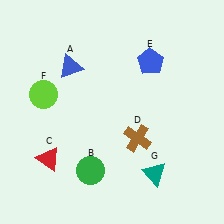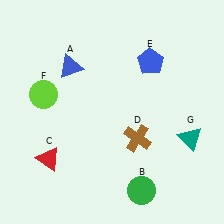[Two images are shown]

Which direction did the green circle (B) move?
The green circle (B) moved right.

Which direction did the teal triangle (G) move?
The teal triangle (G) moved right.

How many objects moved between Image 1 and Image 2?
2 objects moved between the two images.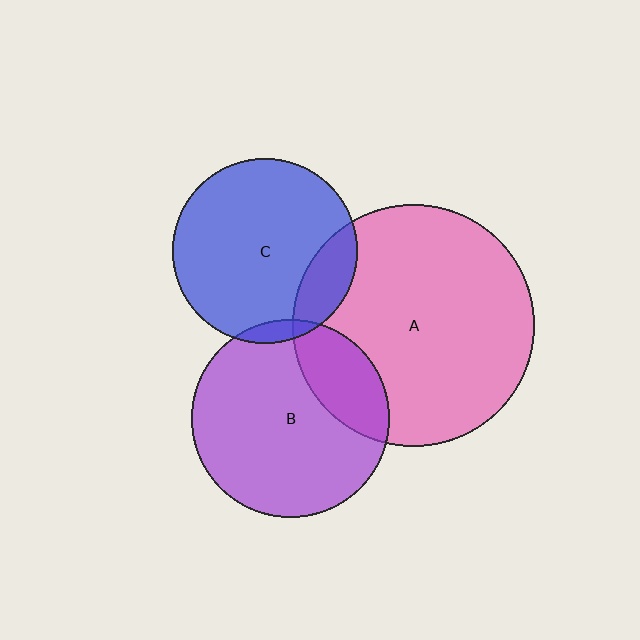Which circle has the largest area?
Circle A (pink).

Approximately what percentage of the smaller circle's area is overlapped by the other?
Approximately 25%.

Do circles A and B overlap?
Yes.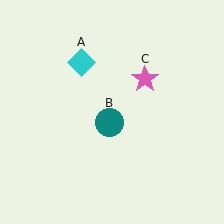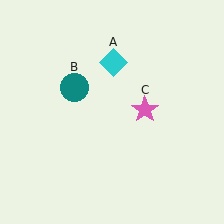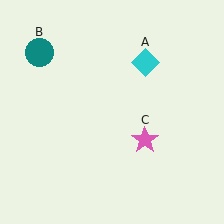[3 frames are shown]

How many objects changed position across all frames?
3 objects changed position: cyan diamond (object A), teal circle (object B), pink star (object C).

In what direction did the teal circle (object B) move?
The teal circle (object B) moved up and to the left.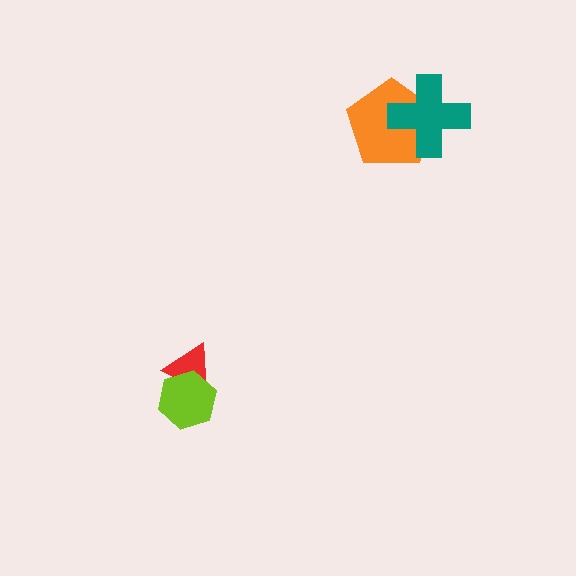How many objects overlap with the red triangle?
1 object overlaps with the red triangle.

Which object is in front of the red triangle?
The lime hexagon is in front of the red triangle.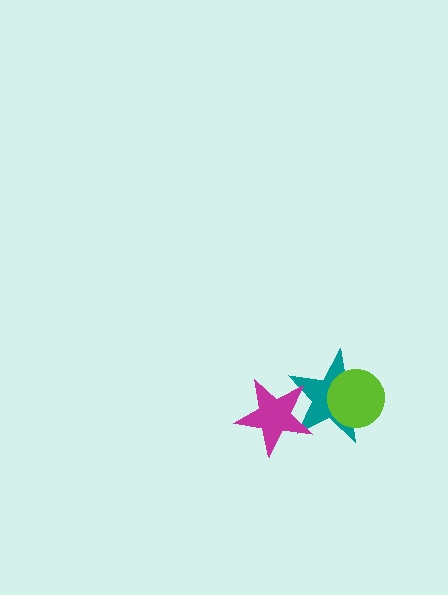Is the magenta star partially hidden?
No, no other shape covers it.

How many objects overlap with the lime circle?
1 object overlaps with the lime circle.